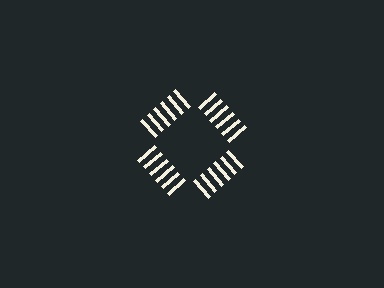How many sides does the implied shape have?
4 sides — the line-ends trace a square.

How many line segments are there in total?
24 — 6 along each of the 4 edges.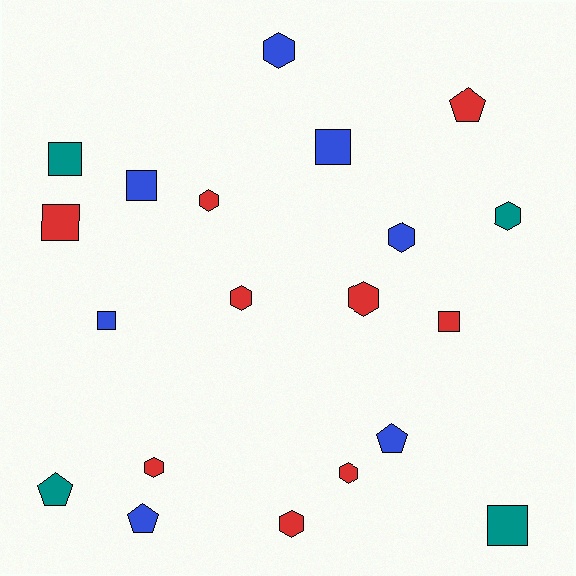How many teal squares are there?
There are 2 teal squares.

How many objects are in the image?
There are 20 objects.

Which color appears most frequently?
Red, with 9 objects.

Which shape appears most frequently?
Hexagon, with 9 objects.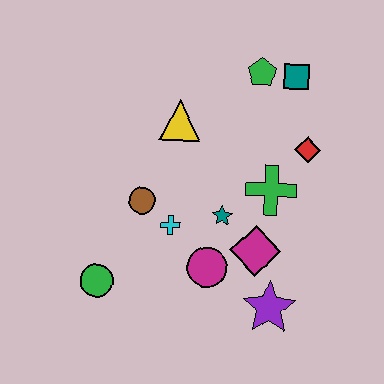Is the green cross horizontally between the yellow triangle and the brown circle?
No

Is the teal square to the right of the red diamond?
No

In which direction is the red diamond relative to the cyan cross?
The red diamond is to the right of the cyan cross.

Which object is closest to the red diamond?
The green cross is closest to the red diamond.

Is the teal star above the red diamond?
No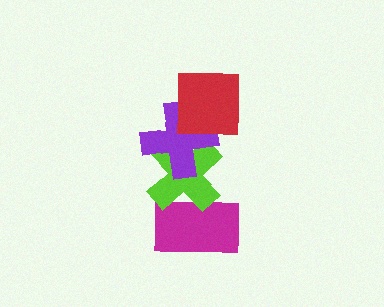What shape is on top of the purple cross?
The red square is on top of the purple cross.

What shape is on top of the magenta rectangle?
The lime cross is on top of the magenta rectangle.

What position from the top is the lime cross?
The lime cross is 3rd from the top.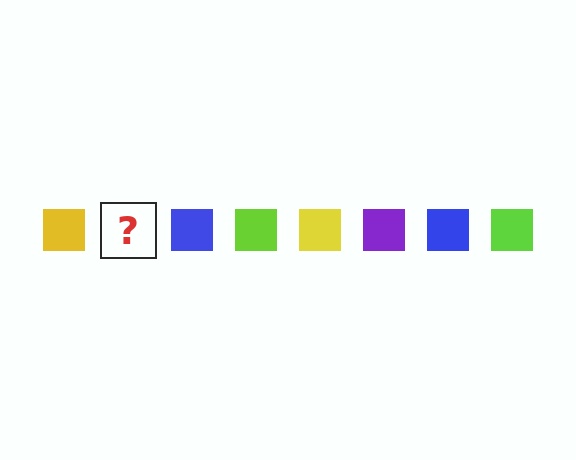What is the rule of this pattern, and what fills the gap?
The rule is that the pattern cycles through yellow, purple, blue, lime squares. The gap should be filled with a purple square.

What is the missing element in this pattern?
The missing element is a purple square.